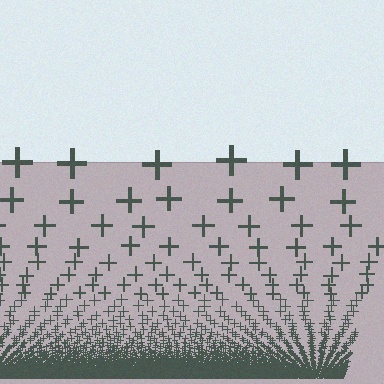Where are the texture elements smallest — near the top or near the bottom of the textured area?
Near the bottom.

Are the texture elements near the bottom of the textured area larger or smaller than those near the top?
Smaller. The gradient is inverted — elements near the bottom are smaller and denser.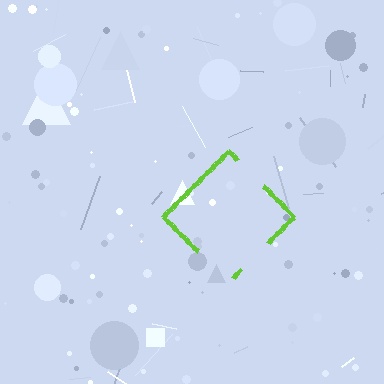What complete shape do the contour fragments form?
The contour fragments form a diamond.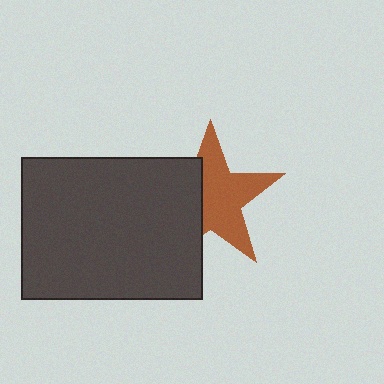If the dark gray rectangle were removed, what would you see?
You would see the complete brown star.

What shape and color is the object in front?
The object in front is a dark gray rectangle.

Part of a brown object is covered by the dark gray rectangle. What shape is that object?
It is a star.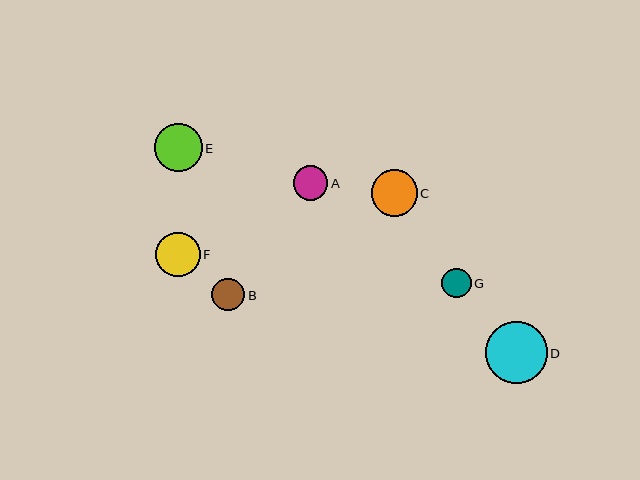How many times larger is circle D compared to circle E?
Circle D is approximately 1.3 times the size of circle E.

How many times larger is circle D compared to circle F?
Circle D is approximately 1.4 times the size of circle F.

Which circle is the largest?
Circle D is the largest with a size of approximately 61 pixels.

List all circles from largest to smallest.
From largest to smallest: D, E, C, F, A, B, G.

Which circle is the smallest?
Circle G is the smallest with a size of approximately 29 pixels.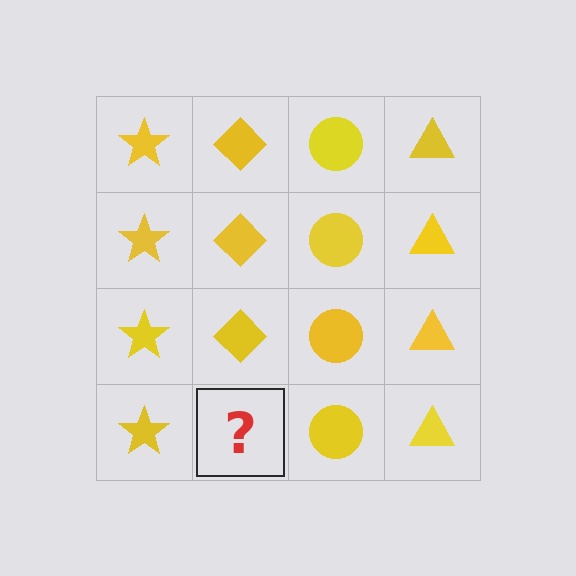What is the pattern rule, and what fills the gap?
The rule is that each column has a consistent shape. The gap should be filled with a yellow diamond.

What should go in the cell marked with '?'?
The missing cell should contain a yellow diamond.